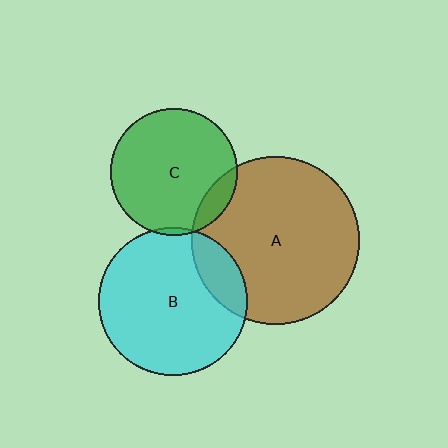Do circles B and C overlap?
Yes.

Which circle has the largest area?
Circle A (brown).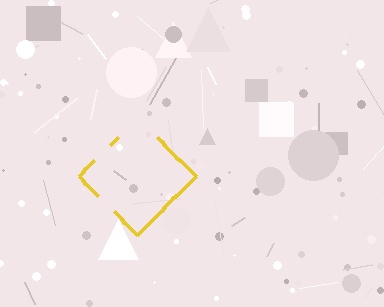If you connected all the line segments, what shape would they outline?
They would outline a diamond.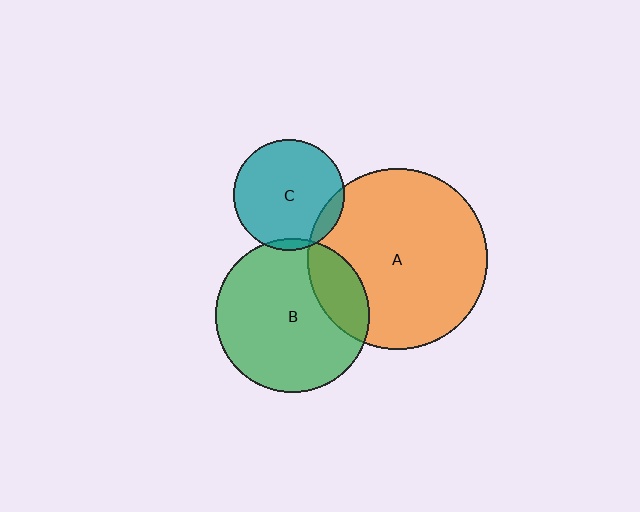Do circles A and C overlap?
Yes.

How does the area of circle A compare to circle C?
Approximately 2.6 times.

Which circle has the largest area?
Circle A (orange).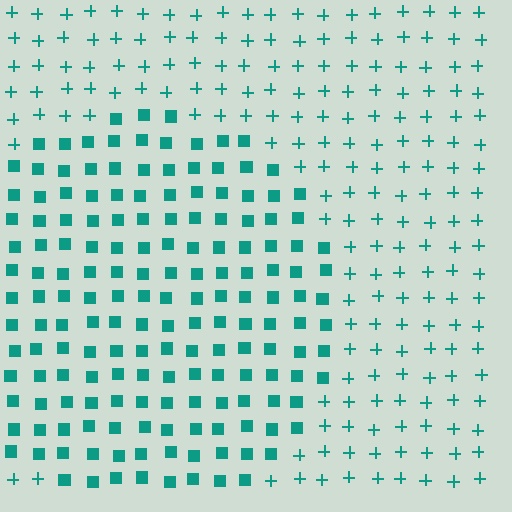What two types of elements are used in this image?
The image uses squares inside the circle region and plus signs outside it.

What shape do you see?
I see a circle.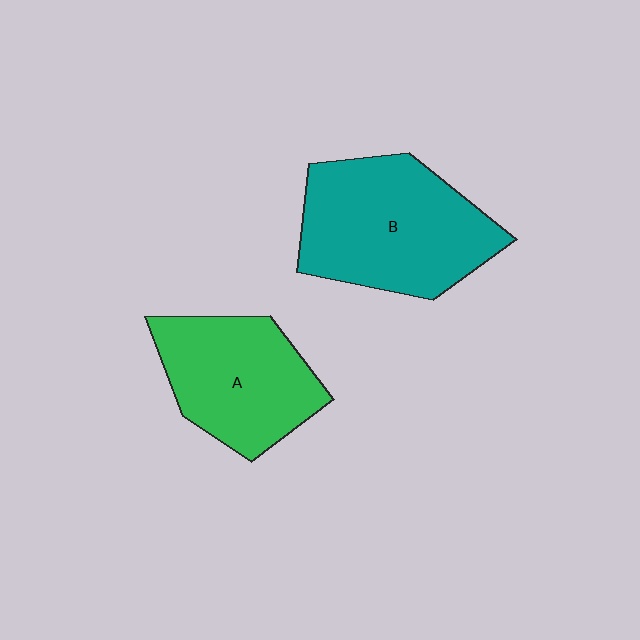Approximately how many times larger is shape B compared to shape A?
Approximately 1.3 times.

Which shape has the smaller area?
Shape A (green).